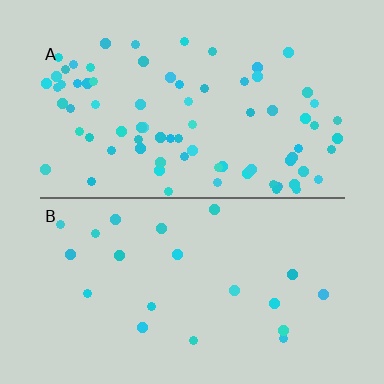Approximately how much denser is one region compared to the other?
Approximately 3.7× — region A over region B.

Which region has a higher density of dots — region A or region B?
A (the top).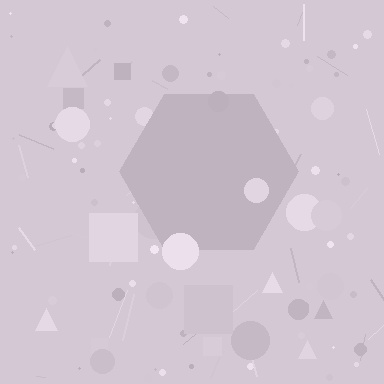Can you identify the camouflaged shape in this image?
The camouflaged shape is a hexagon.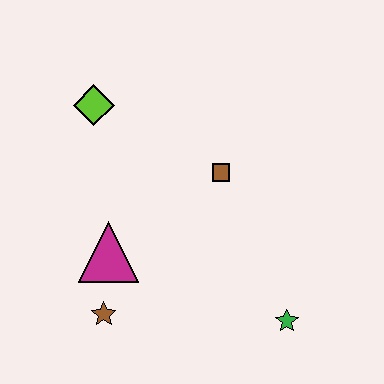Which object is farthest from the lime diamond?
The green star is farthest from the lime diamond.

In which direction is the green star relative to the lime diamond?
The green star is below the lime diamond.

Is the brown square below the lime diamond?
Yes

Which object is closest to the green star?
The brown square is closest to the green star.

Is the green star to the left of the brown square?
No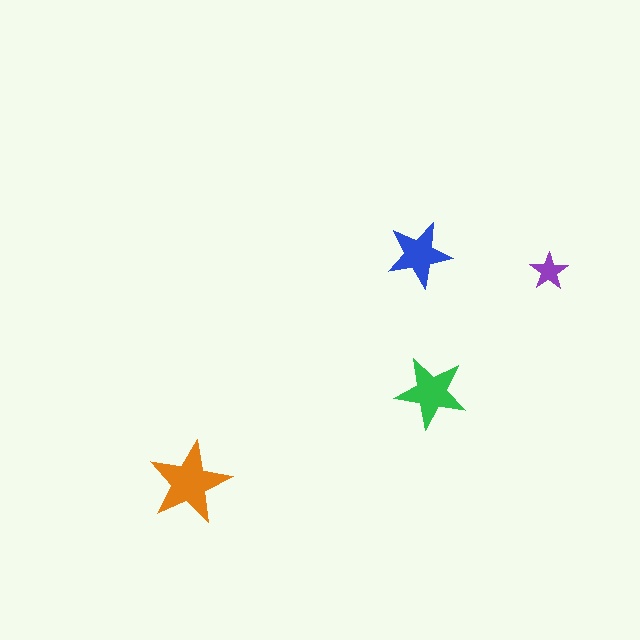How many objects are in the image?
There are 4 objects in the image.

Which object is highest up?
The blue star is topmost.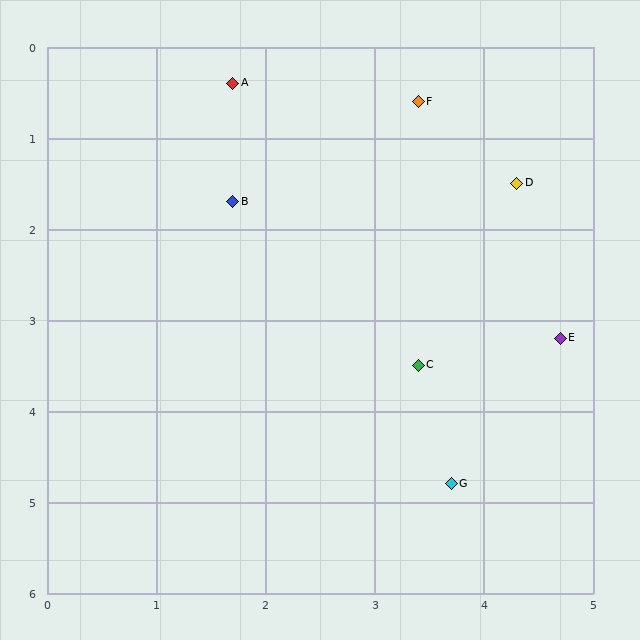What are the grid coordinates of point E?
Point E is at approximately (4.7, 3.2).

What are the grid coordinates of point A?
Point A is at approximately (1.7, 0.4).